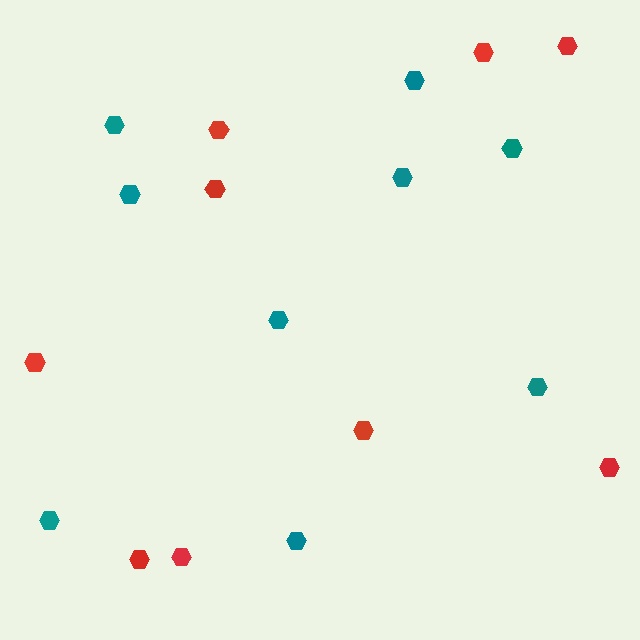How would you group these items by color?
There are 2 groups: one group of red hexagons (9) and one group of teal hexagons (9).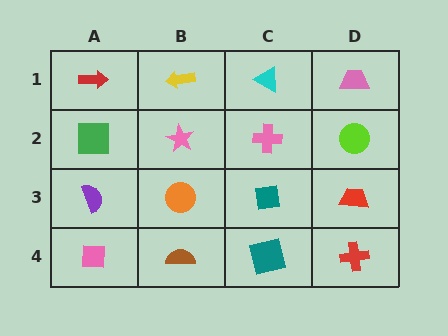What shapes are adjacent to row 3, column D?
A lime circle (row 2, column D), a red cross (row 4, column D), a teal square (row 3, column C).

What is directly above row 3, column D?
A lime circle.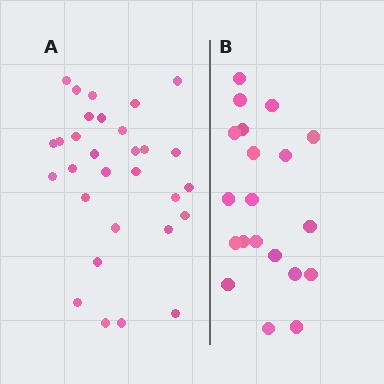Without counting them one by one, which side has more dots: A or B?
Region A (the left region) has more dots.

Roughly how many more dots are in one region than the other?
Region A has roughly 10 or so more dots than region B.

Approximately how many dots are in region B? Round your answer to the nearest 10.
About 20 dots.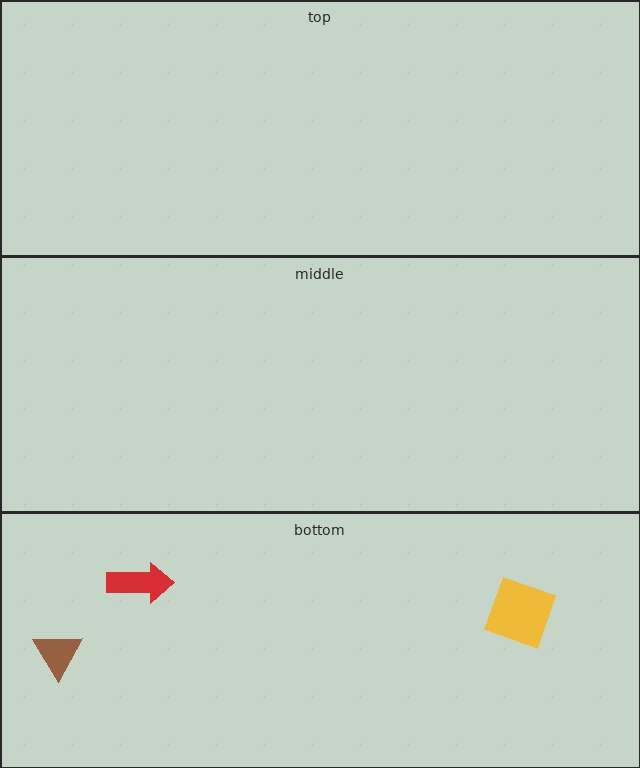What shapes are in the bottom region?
The yellow diamond, the brown triangle, the red arrow.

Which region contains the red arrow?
The bottom region.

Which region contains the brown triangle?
The bottom region.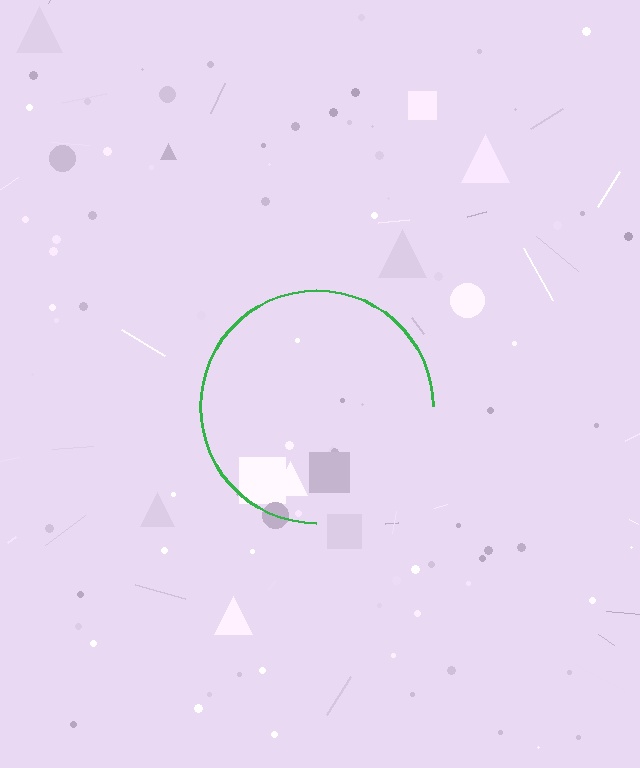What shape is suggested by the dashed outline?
The dashed outline suggests a circle.